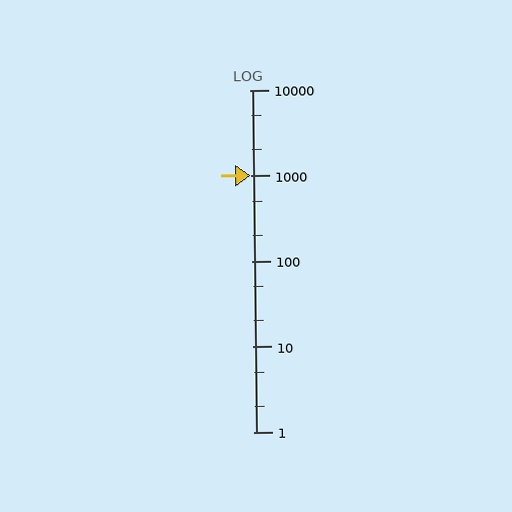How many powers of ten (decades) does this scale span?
The scale spans 4 decades, from 1 to 10000.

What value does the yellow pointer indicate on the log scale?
The pointer indicates approximately 1000.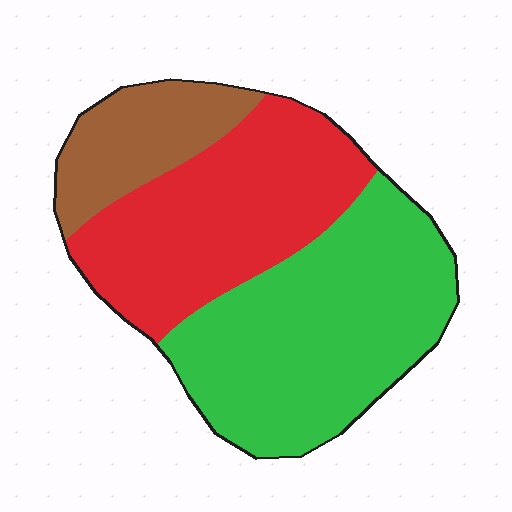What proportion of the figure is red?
Red covers 37% of the figure.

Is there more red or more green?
Green.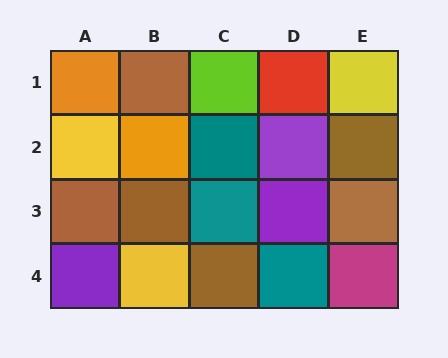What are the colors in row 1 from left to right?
Orange, brown, lime, red, yellow.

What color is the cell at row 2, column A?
Yellow.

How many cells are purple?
3 cells are purple.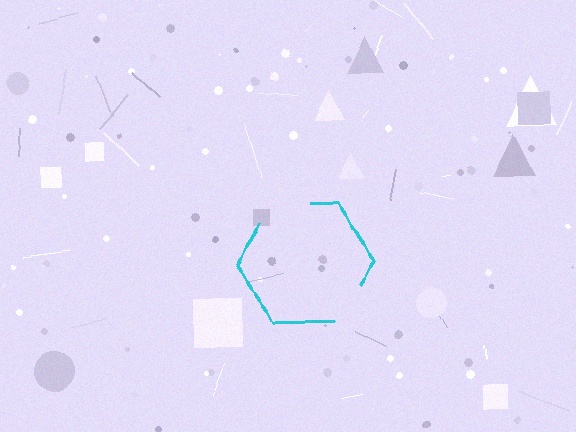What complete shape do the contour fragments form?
The contour fragments form a hexagon.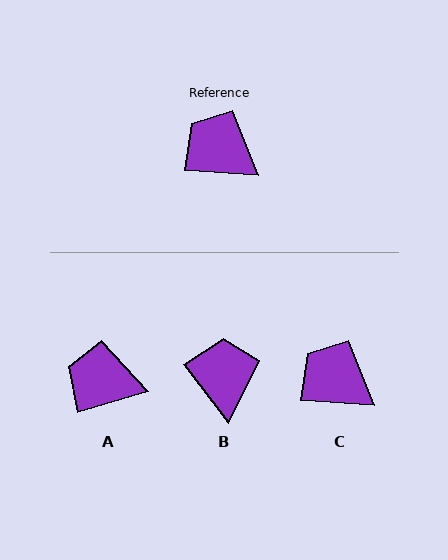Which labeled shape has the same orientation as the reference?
C.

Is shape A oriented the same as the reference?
No, it is off by about 20 degrees.